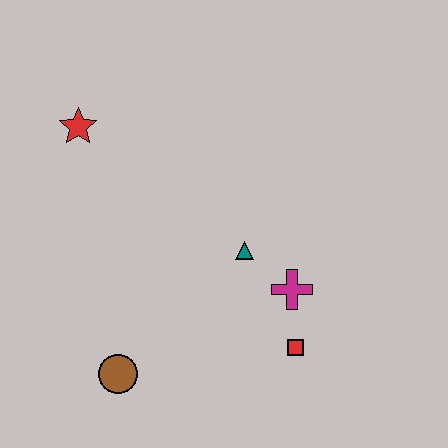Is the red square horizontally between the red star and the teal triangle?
No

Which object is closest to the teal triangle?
The magenta cross is closest to the teal triangle.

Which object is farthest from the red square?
The red star is farthest from the red square.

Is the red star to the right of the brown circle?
No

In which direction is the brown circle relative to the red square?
The brown circle is to the left of the red square.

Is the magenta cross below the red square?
No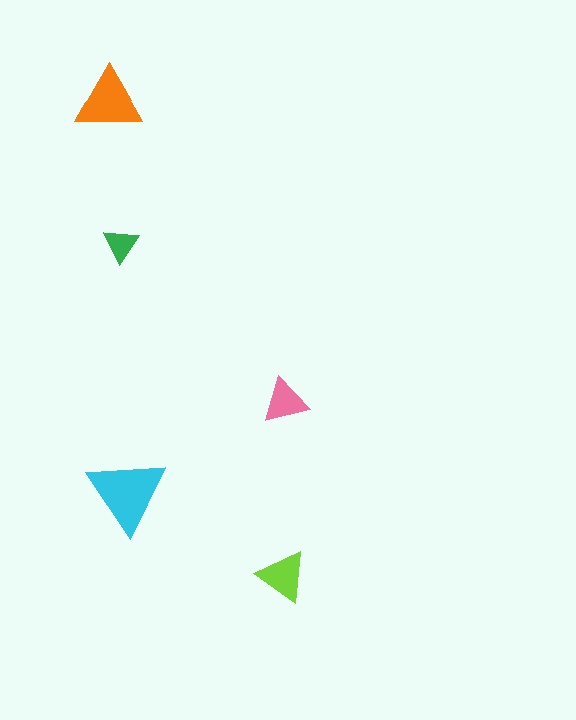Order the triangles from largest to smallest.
the cyan one, the orange one, the lime one, the pink one, the green one.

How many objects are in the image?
There are 5 objects in the image.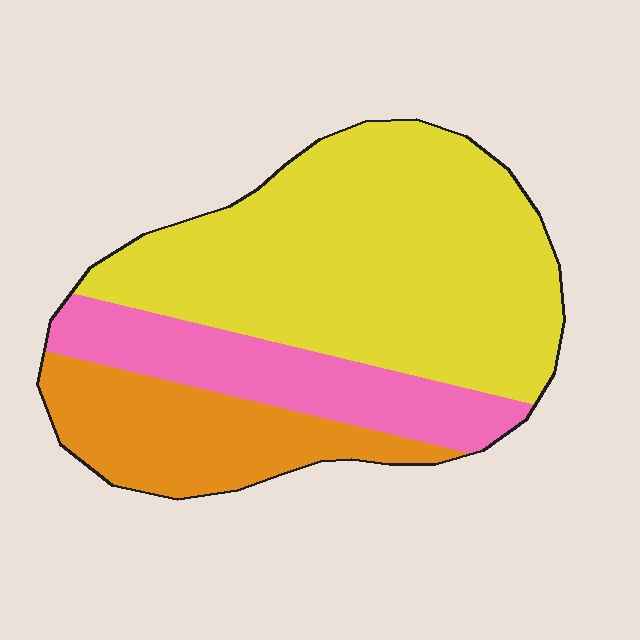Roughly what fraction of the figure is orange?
Orange takes up between a sixth and a third of the figure.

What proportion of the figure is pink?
Pink takes up about one fifth (1/5) of the figure.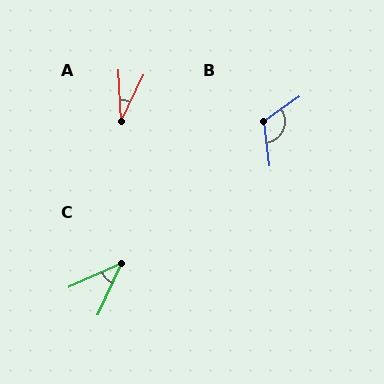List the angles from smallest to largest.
A (28°), C (42°), B (118°).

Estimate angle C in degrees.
Approximately 42 degrees.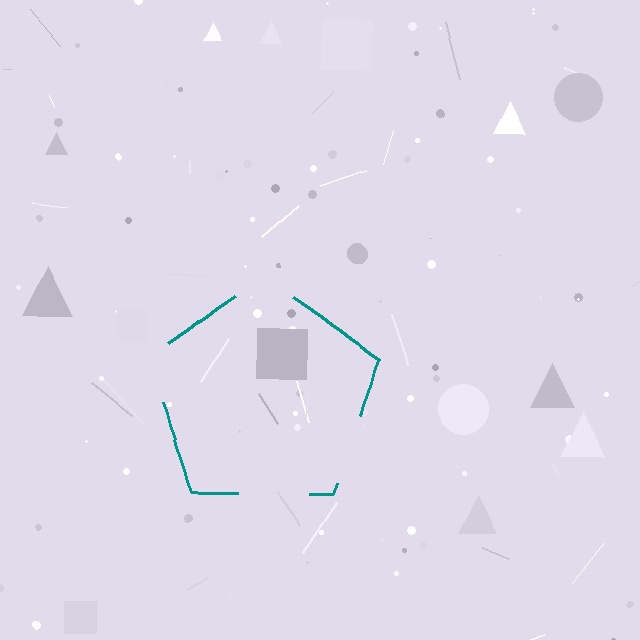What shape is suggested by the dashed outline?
The dashed outline suggests a pentagon.